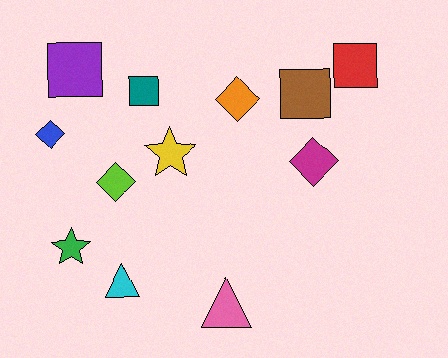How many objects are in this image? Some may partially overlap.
There are 12 objects.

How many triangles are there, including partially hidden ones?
There are 2 triangles.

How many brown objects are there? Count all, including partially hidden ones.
There is 1 brown object.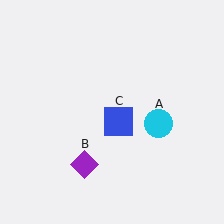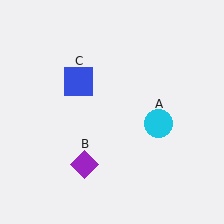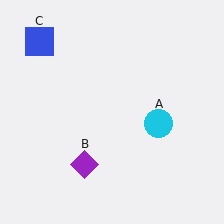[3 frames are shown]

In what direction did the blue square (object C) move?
The blue square (object C) moved up and to the left.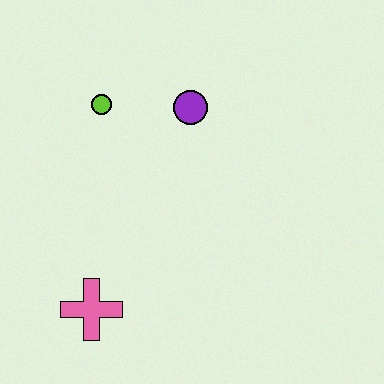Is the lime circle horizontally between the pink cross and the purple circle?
Yes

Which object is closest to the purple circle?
The lime circle is closest to the purple circle.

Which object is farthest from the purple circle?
The pink cross is farthest from the purple circle.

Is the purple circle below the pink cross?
No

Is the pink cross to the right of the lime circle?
No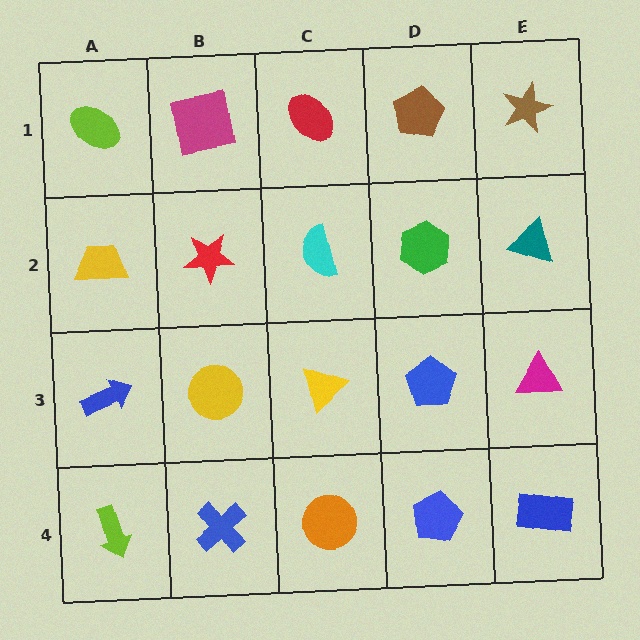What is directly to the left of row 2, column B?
A yellow trapezoid.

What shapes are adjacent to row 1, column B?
A red star (row 2, column B), a lime ellipse (row 1, column A), a red ellipse (row 1, column C).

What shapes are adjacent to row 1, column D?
A green hexagon (row 2, column D), a red ellipse (row 1, column C), a brown star (row 1, column E).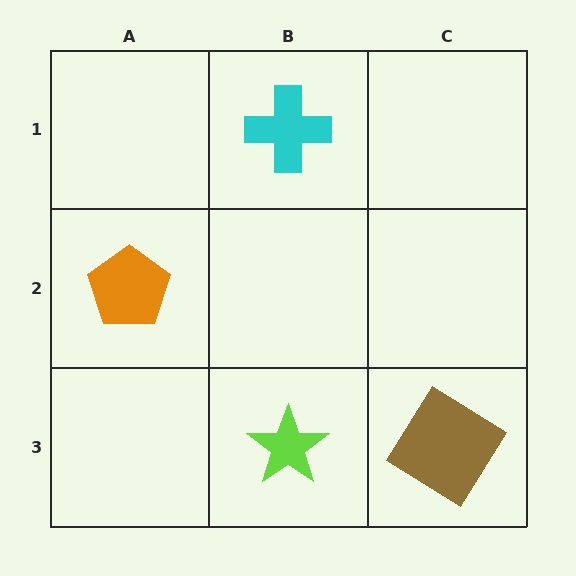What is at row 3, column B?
A lime star.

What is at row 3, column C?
A brown diamond.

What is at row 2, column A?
An orange pentagon.